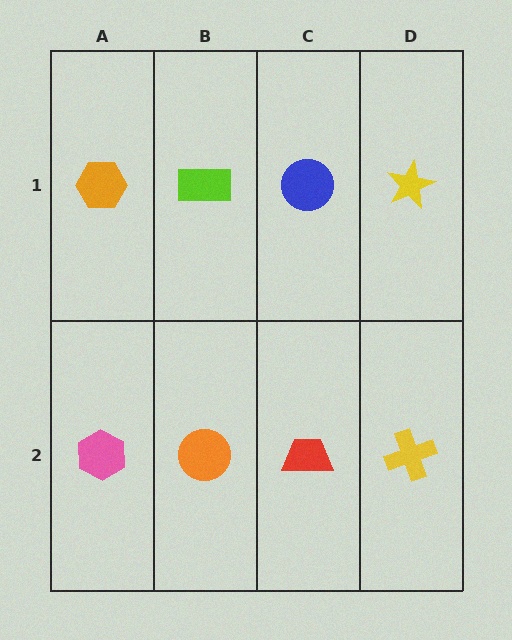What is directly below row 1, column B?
An orange circle.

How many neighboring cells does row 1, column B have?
3.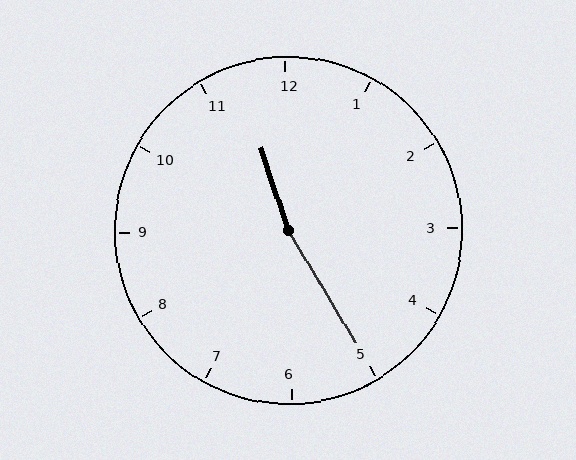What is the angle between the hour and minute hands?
Approximately 168 degrees.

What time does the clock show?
11:25.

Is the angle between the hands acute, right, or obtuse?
It is obtuse.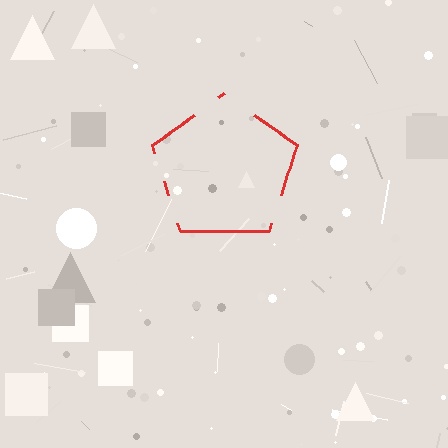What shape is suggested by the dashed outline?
The dashed outline suggests a pentagon.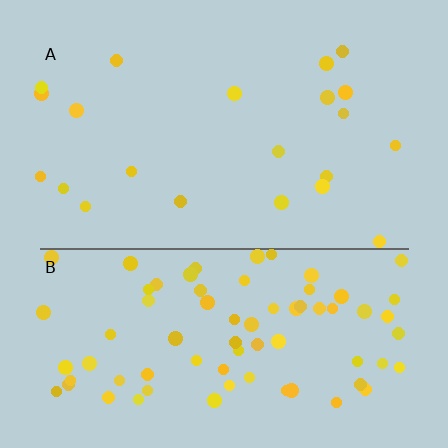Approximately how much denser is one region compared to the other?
Approximately 3.6× — region B over region A.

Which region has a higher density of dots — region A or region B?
B (the bottom).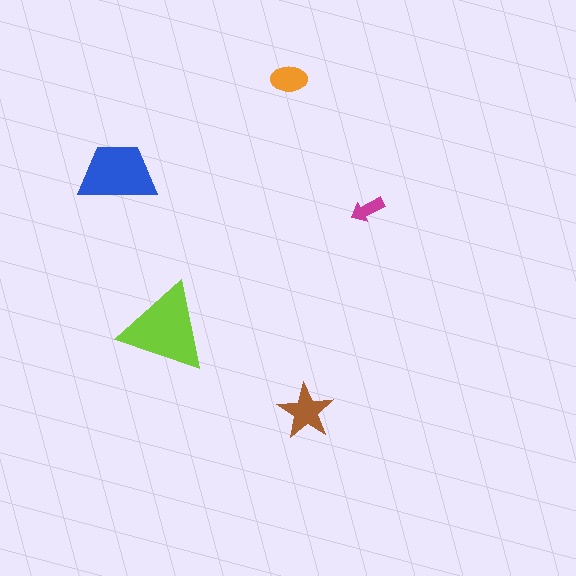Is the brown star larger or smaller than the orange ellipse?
Larger.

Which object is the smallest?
The magenta arrow.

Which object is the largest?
The lime triangle.